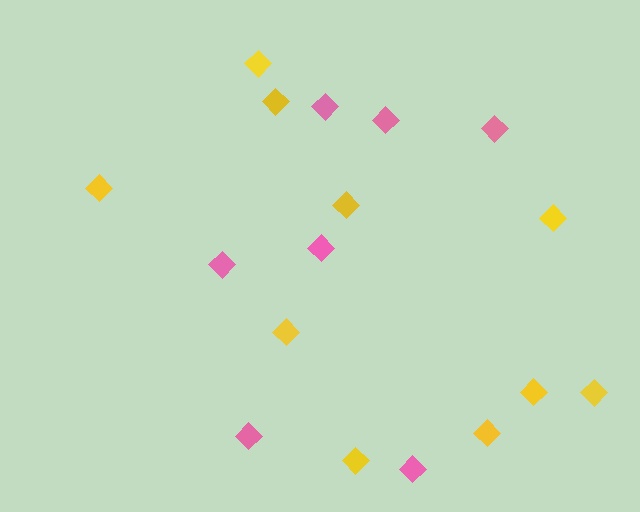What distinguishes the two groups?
There are 2 groups: one group of yellow diamonds (10) and one group of pink diamonds (7).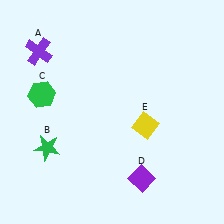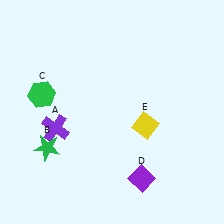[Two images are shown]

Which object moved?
The purple cross (A) moved down.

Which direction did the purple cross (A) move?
The purple cross (A) moved down.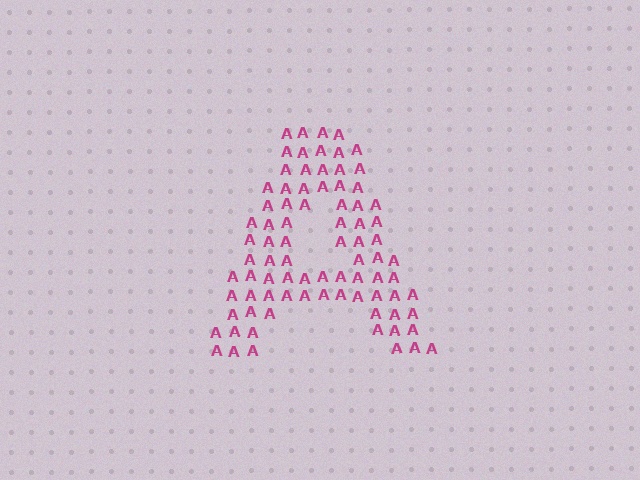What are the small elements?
The small elements are letter A's.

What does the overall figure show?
The overall figure shows the letter A.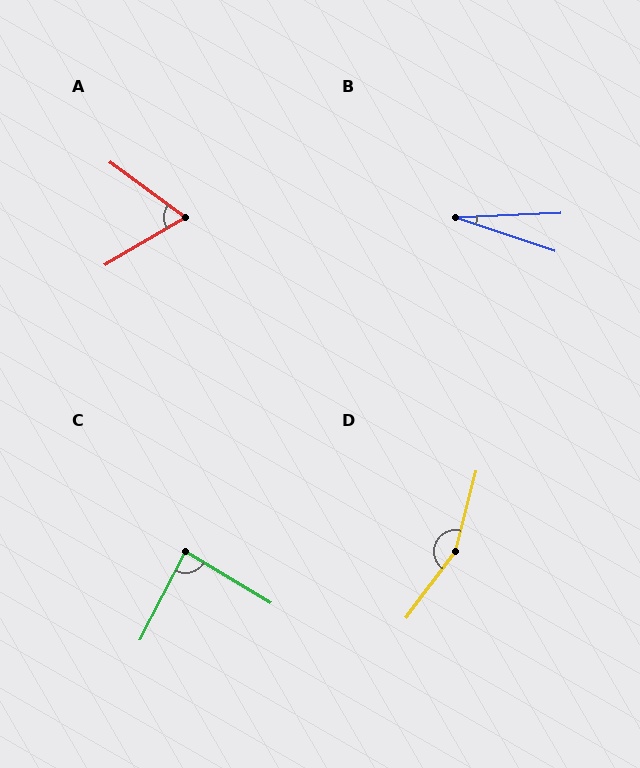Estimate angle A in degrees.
Approximately 67 degrees.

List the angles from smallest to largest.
B (21°), A (67°), C (86°), D (157°).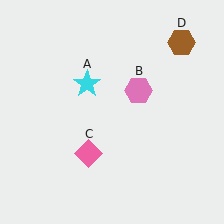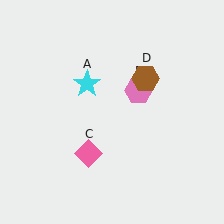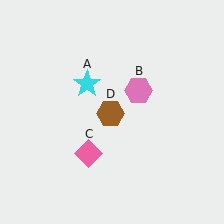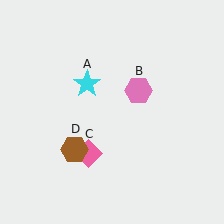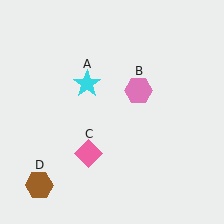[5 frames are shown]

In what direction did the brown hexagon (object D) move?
The brown hexagon (object D) moved down and to the left.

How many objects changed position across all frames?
1 object changed position: brown hexagon (object D).